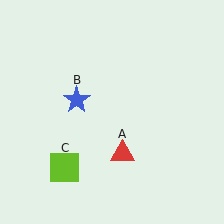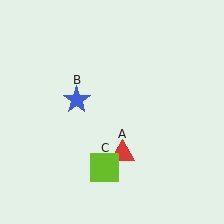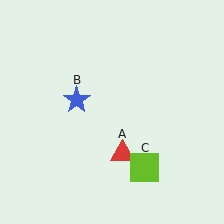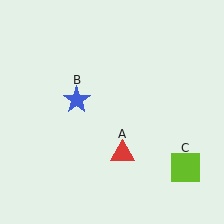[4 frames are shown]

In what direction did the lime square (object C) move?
The lime square (object C) moved right.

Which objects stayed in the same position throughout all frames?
Red triangle (object A) and blue star (object B) remained stationary.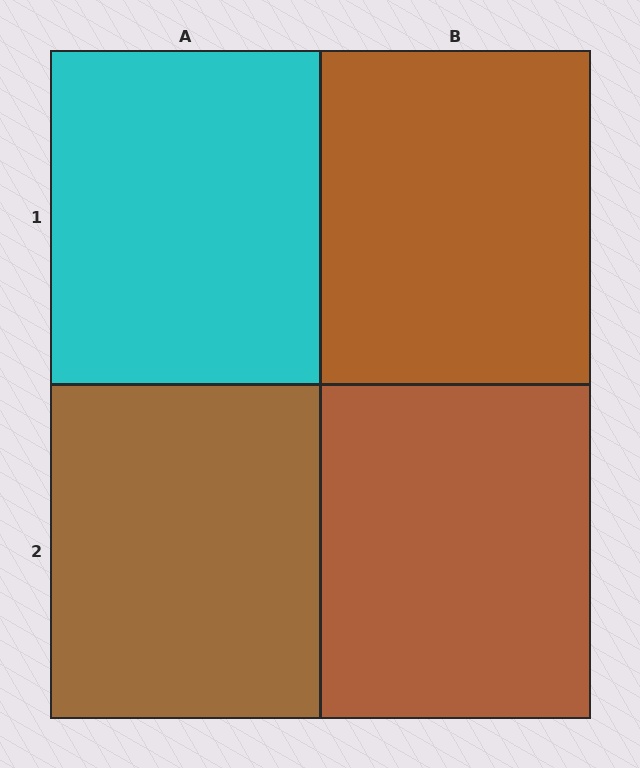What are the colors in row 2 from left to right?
Brown, brown.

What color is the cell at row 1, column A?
Cyan.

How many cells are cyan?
1 cell is cyan.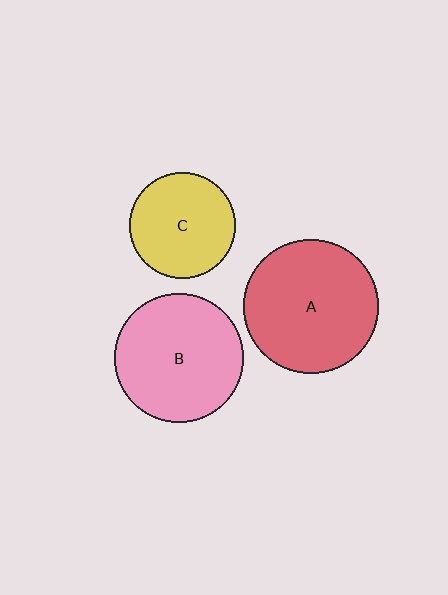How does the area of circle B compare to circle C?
Approximately 1.5 times.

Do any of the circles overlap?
No, none of the circles overlap.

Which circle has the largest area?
Circle A (red).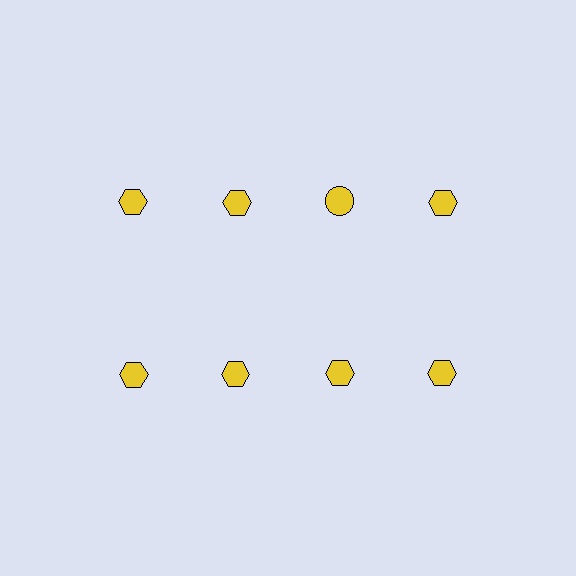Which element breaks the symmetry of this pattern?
The yellow circle in the top row, center column breaks the symmetry. All other shapes are yellow hexagons.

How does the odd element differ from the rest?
It has a different shape: circle instead of hexagon.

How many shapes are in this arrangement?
There are 8 shapes arranged in a grid pattern.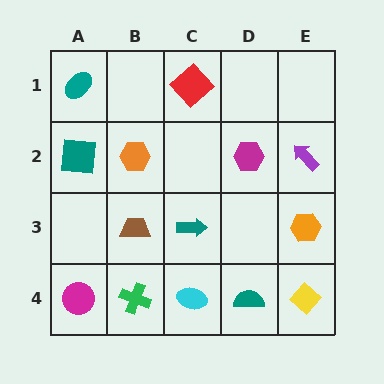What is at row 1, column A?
A teal ellipse.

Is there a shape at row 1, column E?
No, that cell is empty.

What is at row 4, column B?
A green cross.